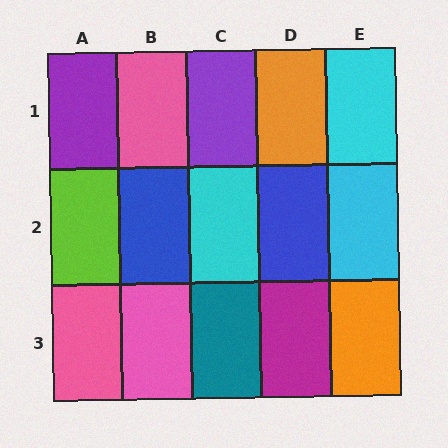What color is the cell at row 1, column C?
Purple.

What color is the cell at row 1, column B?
Pink.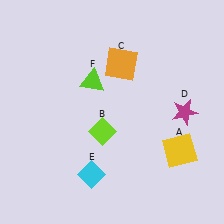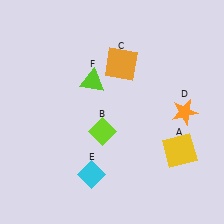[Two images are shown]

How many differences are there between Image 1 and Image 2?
There is 1 difference between the two images.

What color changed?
The star (D) changed from magenta in Image 1 to orange in Image 2.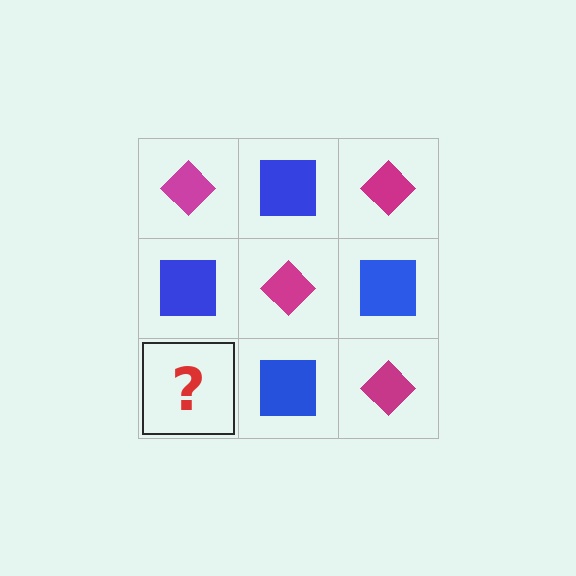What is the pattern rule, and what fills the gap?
The rule is that it alternates magenta diamond and blue square in a checkerboard pattern. The gap should be filled with a magenta diamond.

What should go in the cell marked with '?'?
The missing cell should contain a magenta diamond.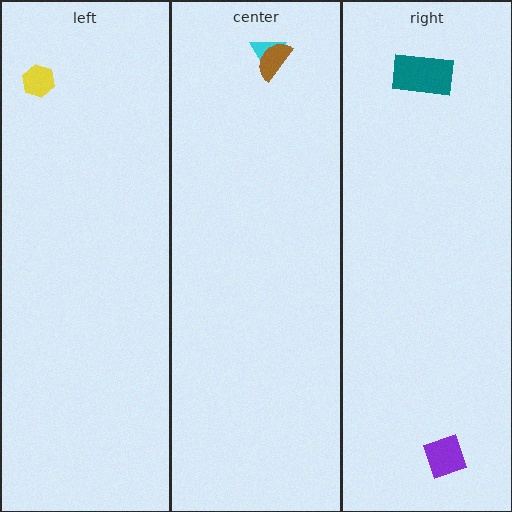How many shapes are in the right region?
2.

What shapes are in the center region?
The cyan triangle, the brown semicircle.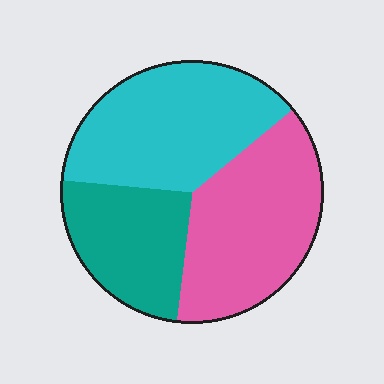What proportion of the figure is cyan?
Cyan covers 38% of the figure.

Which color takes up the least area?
Teal, at roughly 25%.